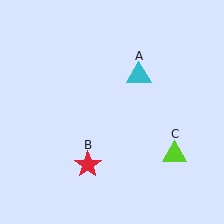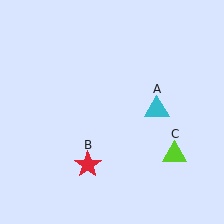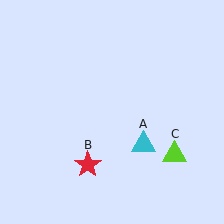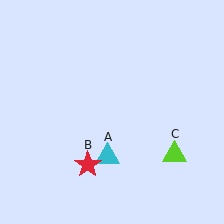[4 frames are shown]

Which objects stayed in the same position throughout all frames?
Red star (object B) and lime triangle (object C) remained stationary.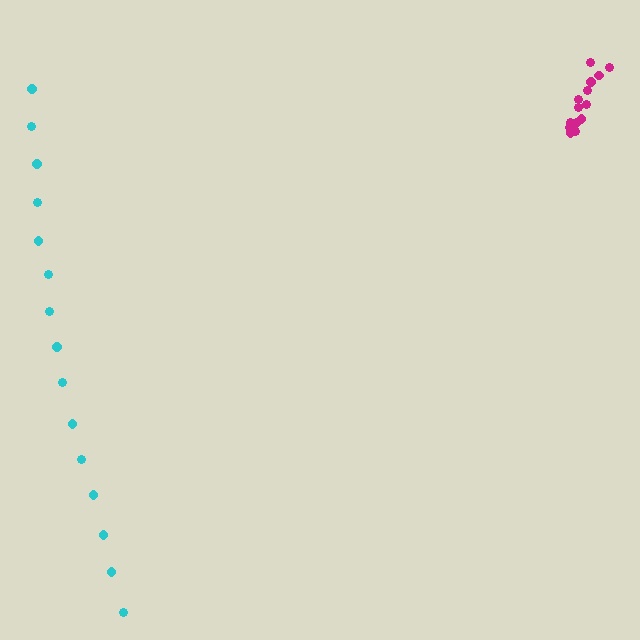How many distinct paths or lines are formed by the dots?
There are 2 distinct paths.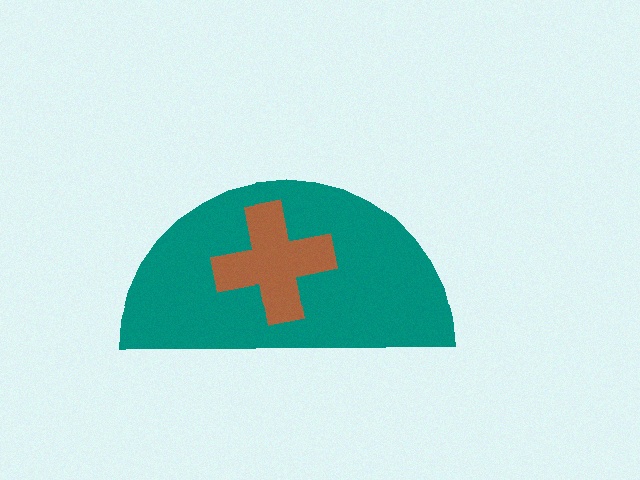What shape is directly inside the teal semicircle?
The brown cross.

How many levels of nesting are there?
2.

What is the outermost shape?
The teal semicircle.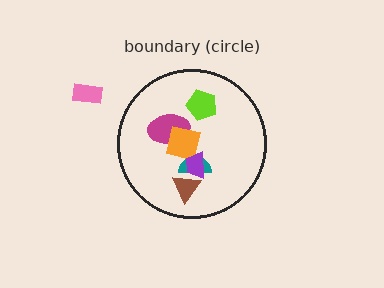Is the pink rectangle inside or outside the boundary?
Outside.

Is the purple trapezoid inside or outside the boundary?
Inside.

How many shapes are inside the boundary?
6 inside, 1 outside.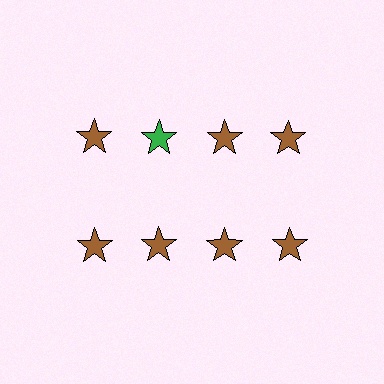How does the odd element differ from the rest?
It has a different color: green instead of brown.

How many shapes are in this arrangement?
There are 8 shapes arranged in a grid pattern.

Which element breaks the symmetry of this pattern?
The green star in the top row, second from left column breaks the symmetry. All other shapes are brown stars.